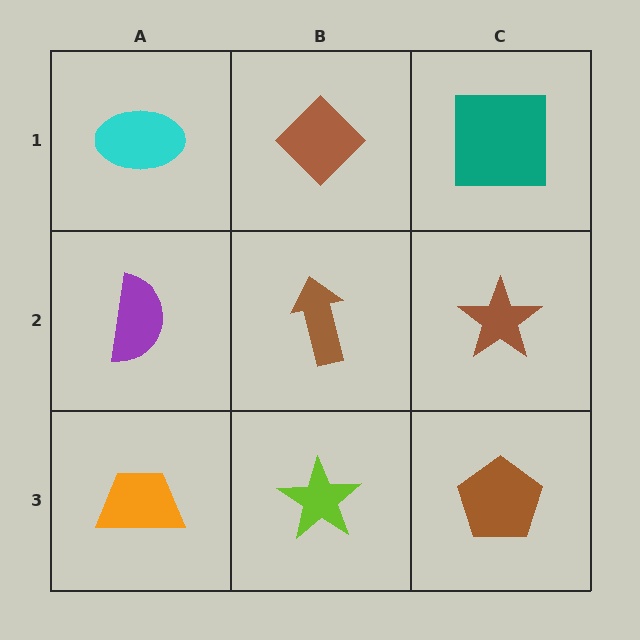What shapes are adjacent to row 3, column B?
A brown arrow (row 2, column B), an orange trapezoid (row 3, column A), a brown pentagon (row 3, column C).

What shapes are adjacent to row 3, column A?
A purple semicircle (row 2, column A), a lime star (row 3, column B).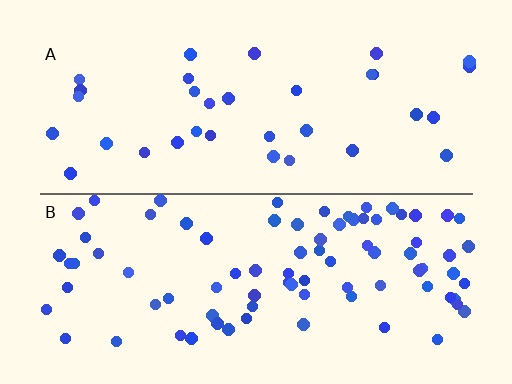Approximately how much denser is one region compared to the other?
Approximately 2.5× — region B over region A.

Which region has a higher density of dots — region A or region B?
B (the bottom).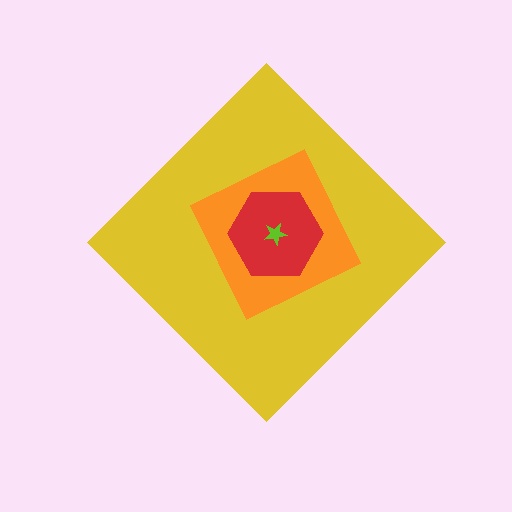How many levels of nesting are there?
4.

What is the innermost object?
The lime star.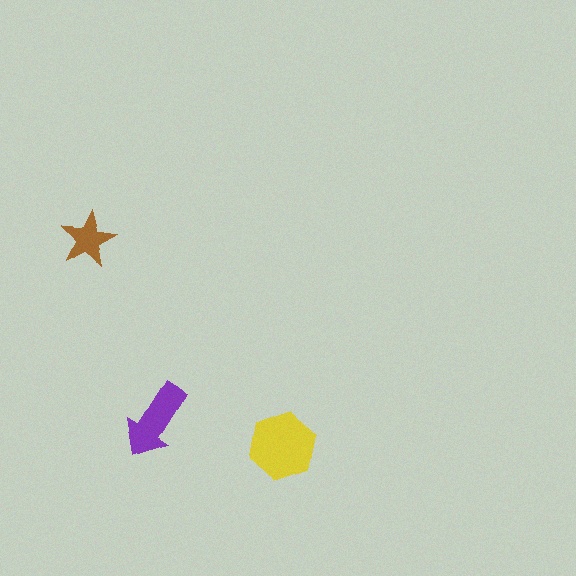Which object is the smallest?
The brown star.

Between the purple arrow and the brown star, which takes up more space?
The purple arrow.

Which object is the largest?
The yellow hexagon.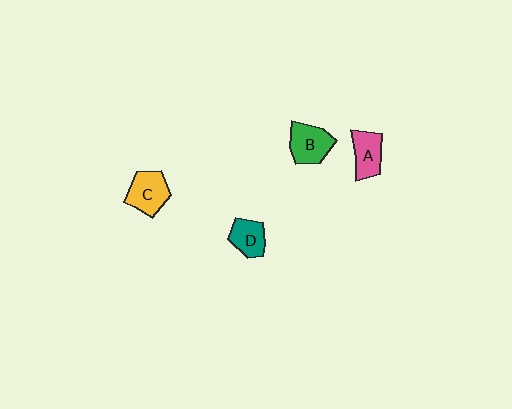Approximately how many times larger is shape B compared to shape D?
Approximately 1.3 times.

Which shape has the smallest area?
Shape D (teal).